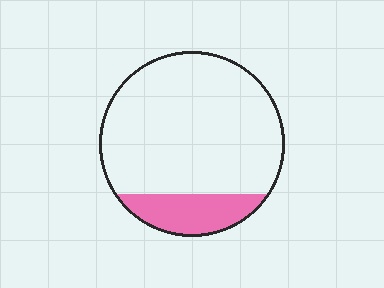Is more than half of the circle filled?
No.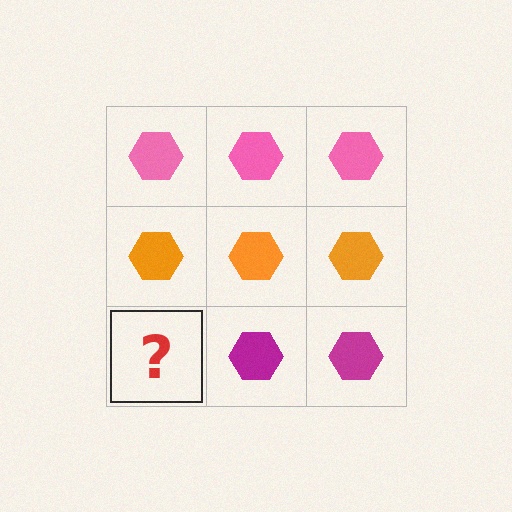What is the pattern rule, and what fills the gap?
The rule is that each row has a consistent color. The gap should be filled with a magenta hexagon.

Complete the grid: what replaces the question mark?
The question mark should be replaced with a magenta hexagon.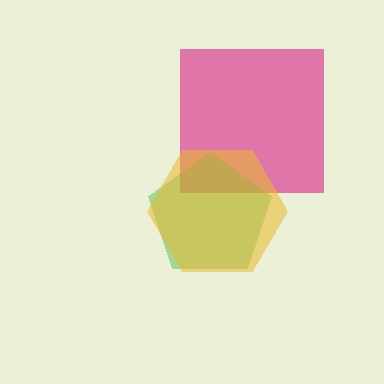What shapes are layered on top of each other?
The layered shapes are: a magenta square, a green pentagon, a yellow hexagon.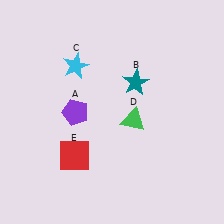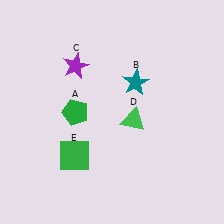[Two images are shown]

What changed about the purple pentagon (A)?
In Image 1, A is purple. In Image 2, it changed to green.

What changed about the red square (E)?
In Image 1, E is red. In Image 2, it changed to green.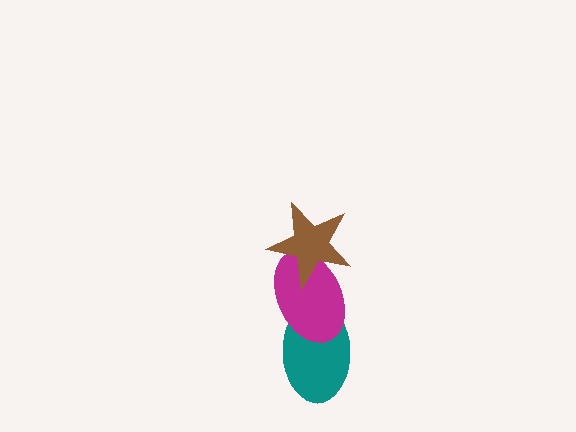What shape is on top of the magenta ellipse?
The brown star is on top of the magenta ellipse.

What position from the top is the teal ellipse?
The teal ellipse is 3rd from the top.